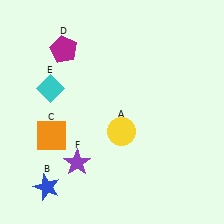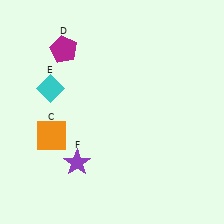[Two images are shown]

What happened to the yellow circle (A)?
The yellow circle (A) was removed in Image 2. It was in the bottom-right area of Image 1.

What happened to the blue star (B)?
The blue star (B) was removed in Image 2. It was in the bottom-left area of Image 1.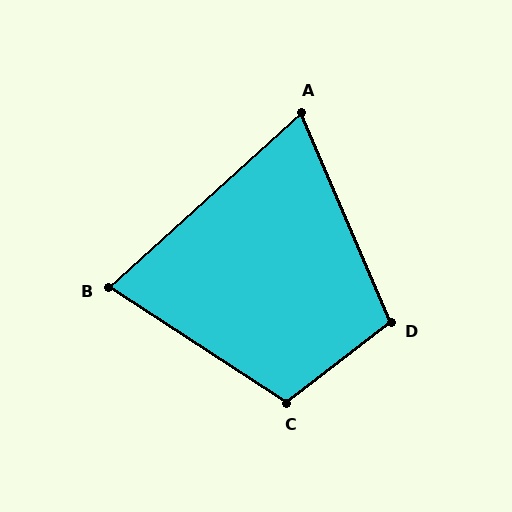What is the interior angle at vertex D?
Approximately 105 degrees (obtuse).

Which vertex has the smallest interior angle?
A, at approximately 71 degrees.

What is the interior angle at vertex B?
Approximately 75 degrees (acute).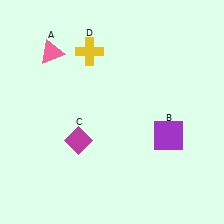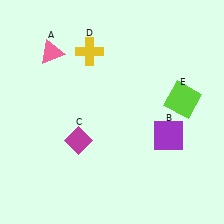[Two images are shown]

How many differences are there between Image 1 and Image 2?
There is 1 difference between the two images.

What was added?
A lime square (E) was added in Image 2.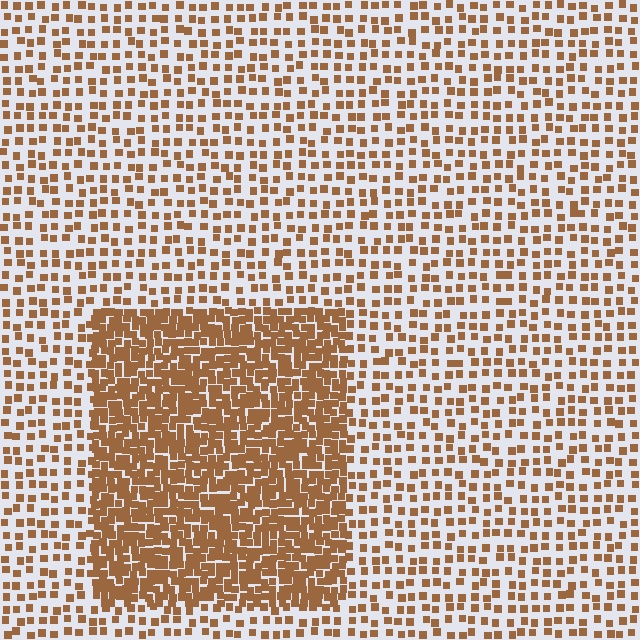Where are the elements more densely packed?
The elements are more densely packed inside the rectangle boundary.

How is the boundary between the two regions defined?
The boundary is defined by a change in element density (approximately 2.6x ratio). All elements are the same color, size, and shape.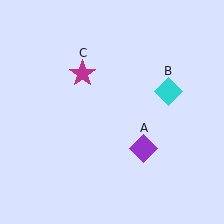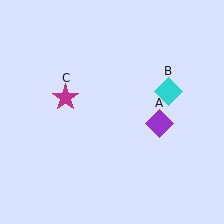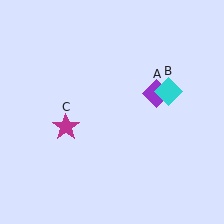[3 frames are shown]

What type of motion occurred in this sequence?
The purple diamond (object A), magenta star (object C) rotated counterclockwise around the center of the scene.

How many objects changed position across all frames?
2 objects changed position: purple diamond (object A), magenta star (object C).